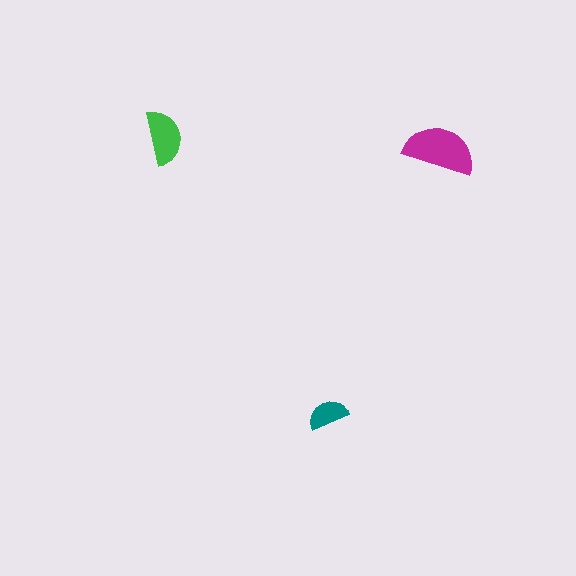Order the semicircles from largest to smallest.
the magenta one, the green one, the teal one.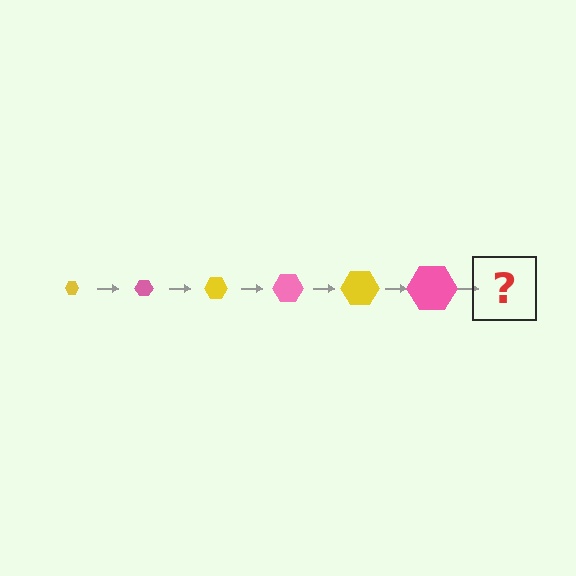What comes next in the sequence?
The next element should be a yellow hexagon, larger than the previous one.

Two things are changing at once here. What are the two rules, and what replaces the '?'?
The two rules are that the hexagon grows larger each step and the color cycles through yellow and pink. The '?' should be a yellow hexagon, larger than the previous one.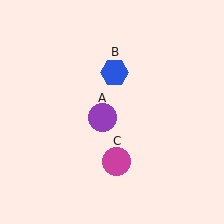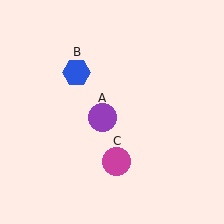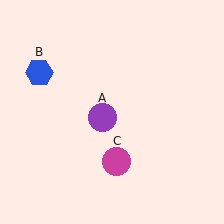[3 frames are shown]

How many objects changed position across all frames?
1 object changed position: blue hexagon (object B).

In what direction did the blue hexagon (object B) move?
The blue hexagon (object B) moved left.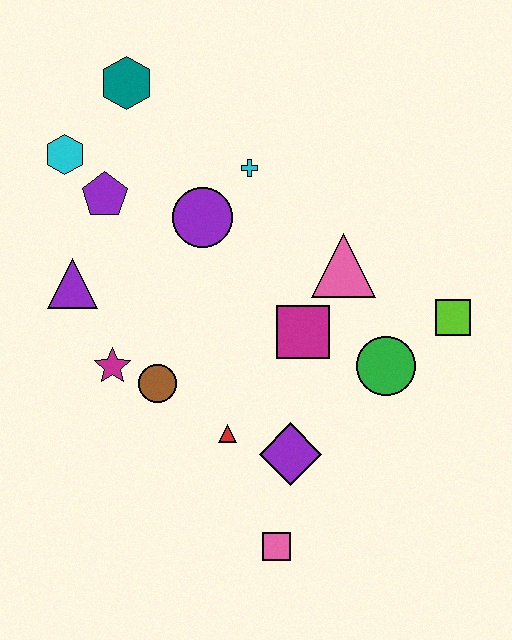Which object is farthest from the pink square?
The teal hexagon is farthest from the pink square.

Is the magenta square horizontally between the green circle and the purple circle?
Yes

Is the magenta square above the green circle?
Yes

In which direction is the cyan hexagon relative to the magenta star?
The cyan hexagon is above the magenta star.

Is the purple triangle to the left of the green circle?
Yes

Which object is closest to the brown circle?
The magenta star is closest to the brown circle.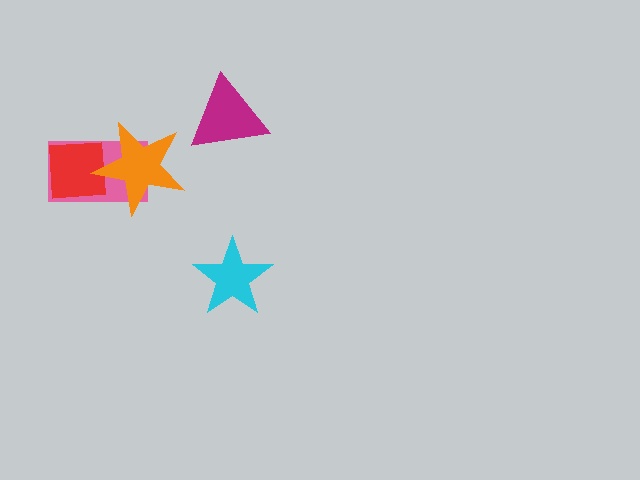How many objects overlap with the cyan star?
0 objects overlap with the cyan star.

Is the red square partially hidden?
Yes, it is partially covered by another shape.